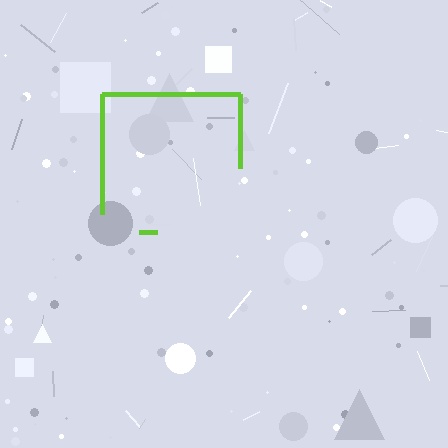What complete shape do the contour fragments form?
The contour fragments form a square.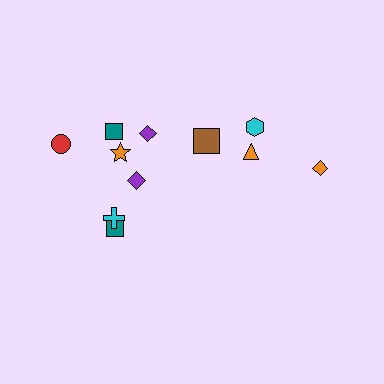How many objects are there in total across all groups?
There are 11 objects.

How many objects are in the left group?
There are 7 objects.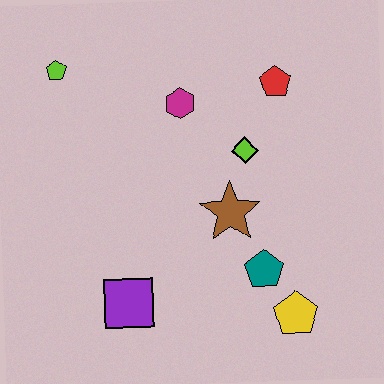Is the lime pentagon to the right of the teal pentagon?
No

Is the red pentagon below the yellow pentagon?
No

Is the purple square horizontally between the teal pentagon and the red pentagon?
No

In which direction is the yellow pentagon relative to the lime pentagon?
The yellow pentagon is below the lime pentagon.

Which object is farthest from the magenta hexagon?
The yellow pentagon is farthest from the magenta hexagon.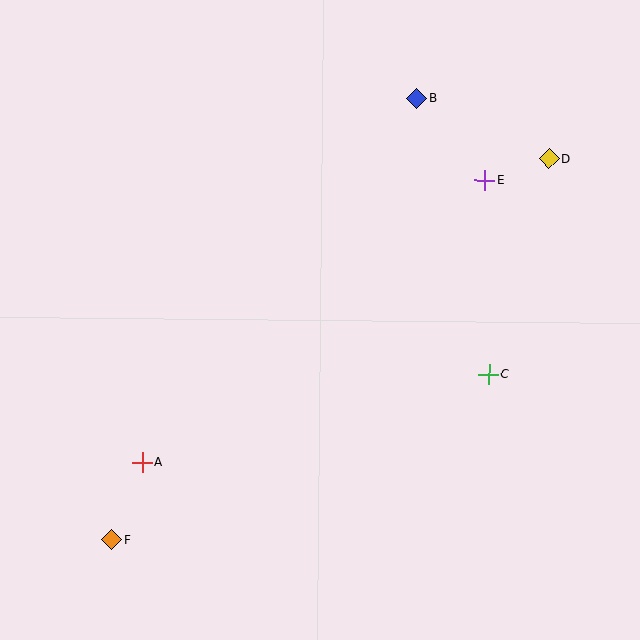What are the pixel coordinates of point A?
Point A is at (142, 463).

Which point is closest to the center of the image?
Point C at (489, 374) is closest to the center.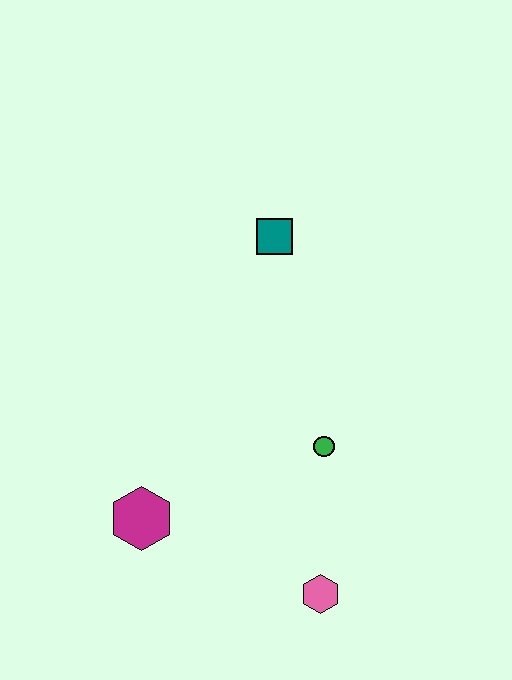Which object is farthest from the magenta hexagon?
The teal square is farthest from the magenta hexagon.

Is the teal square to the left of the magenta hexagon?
No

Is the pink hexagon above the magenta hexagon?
No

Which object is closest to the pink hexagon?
The green circle is closest to the pink hexagon.